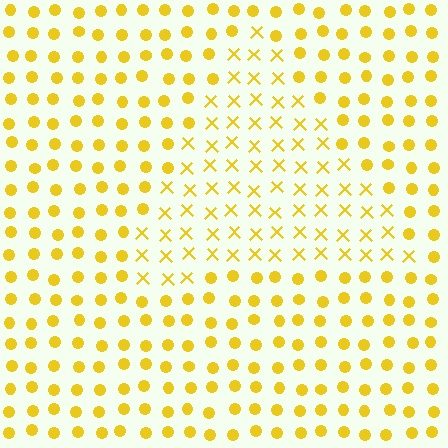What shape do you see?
I see a triangle.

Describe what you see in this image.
The image is filled with small yellow elements arranged in a uniform grid. A triangle-shaped region contains X marks, while the surrounding area contains circles. The boundary is defined purely by the change in element shape.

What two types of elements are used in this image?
The image uses X marks inside the triangle region and circles outside it.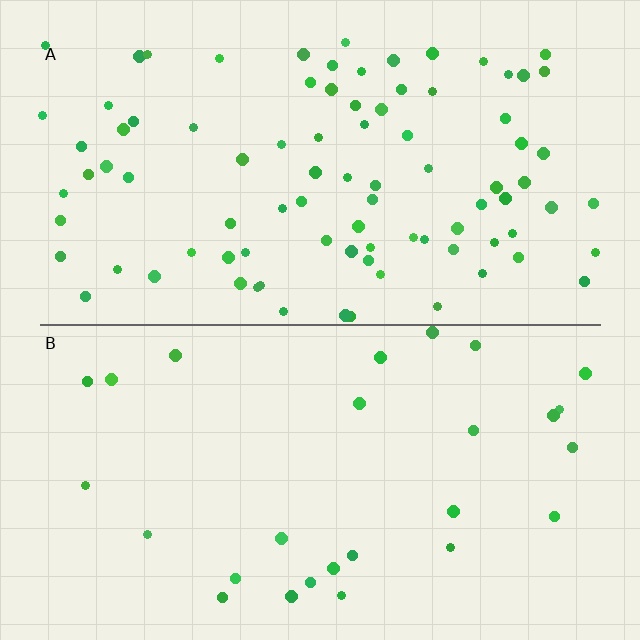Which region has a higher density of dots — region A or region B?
A (the top).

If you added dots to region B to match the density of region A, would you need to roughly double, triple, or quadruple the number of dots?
Approximately triple.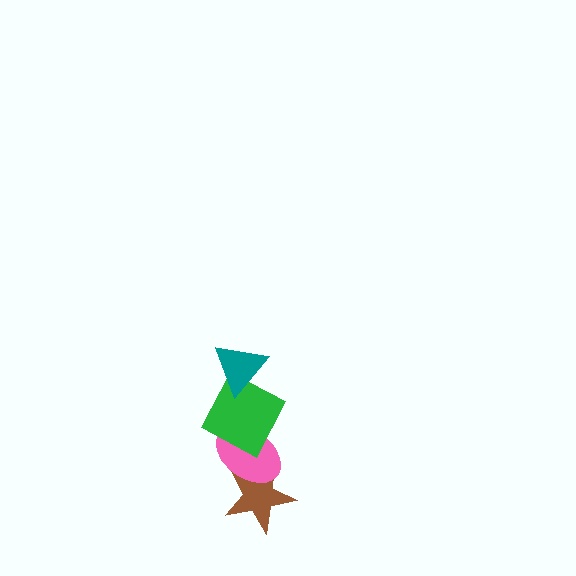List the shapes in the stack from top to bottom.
From top to bottom: the teal triangle, the green square, the pink ellipse, the brown star.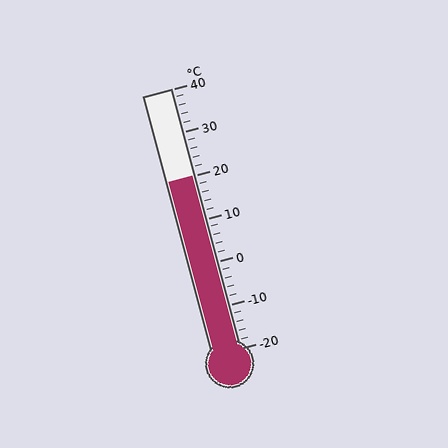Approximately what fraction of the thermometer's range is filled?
The thermometer is filled to approximately 65% of its range.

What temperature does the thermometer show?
The thermometer shows approximately 20°C.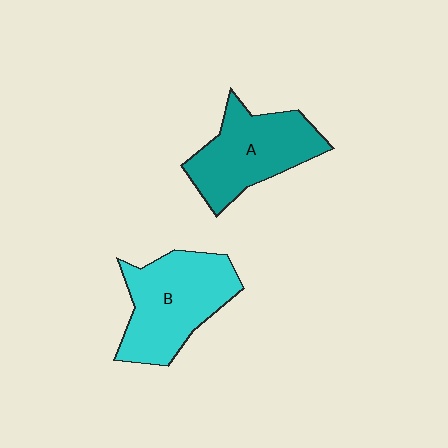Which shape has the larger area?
Shape B (cyan).